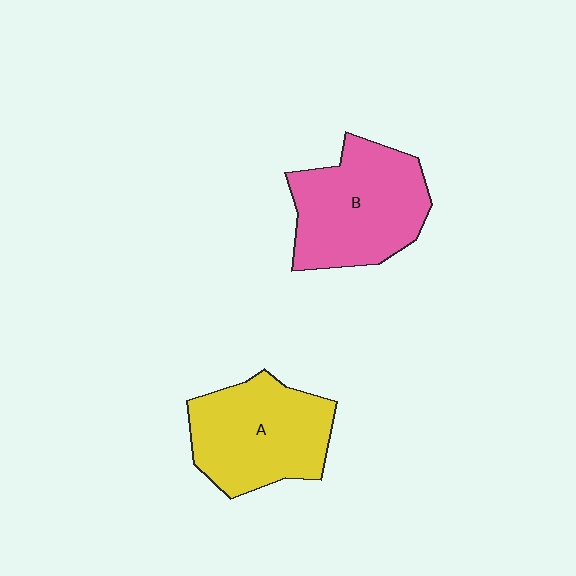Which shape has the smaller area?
Shape A (yellow).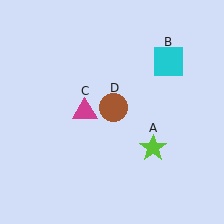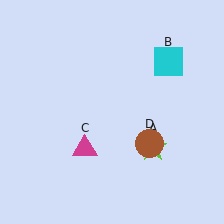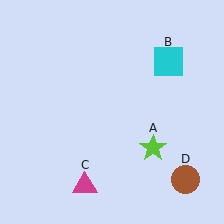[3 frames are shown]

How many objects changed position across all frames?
2 objects changed position: magenta triangle (object C), brown circle (object D).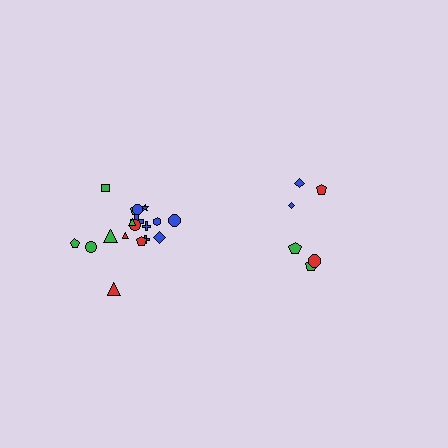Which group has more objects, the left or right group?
The left group.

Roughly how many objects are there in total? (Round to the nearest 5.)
Roughly 25 objects in total.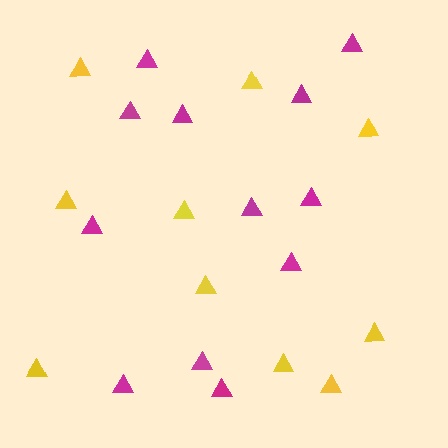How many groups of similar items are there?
There are 2 groups: one group of magenta triangles (12) and one group of yellow triangles (10).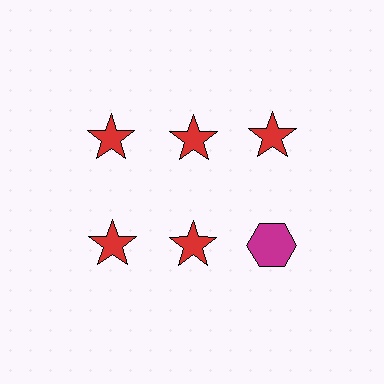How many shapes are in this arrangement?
There are 6 shapes arranged in a grid pattern.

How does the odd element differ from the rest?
It differs in both color (magenta instead of red) and shape (hexagon instead of star).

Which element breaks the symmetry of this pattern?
The magenta hexagon in the second row, center column breaks the symmetry. All other shapes are red stars.